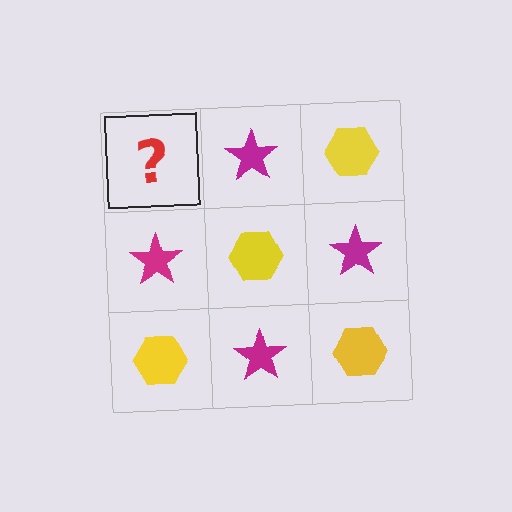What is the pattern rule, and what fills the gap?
The rule is that it alternates yellow hexagon and magenta star in a checkerboard pattern. The gap should be filled with a yellow hexagon.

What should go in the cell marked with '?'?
The missing cell should contain a yellow hexagon.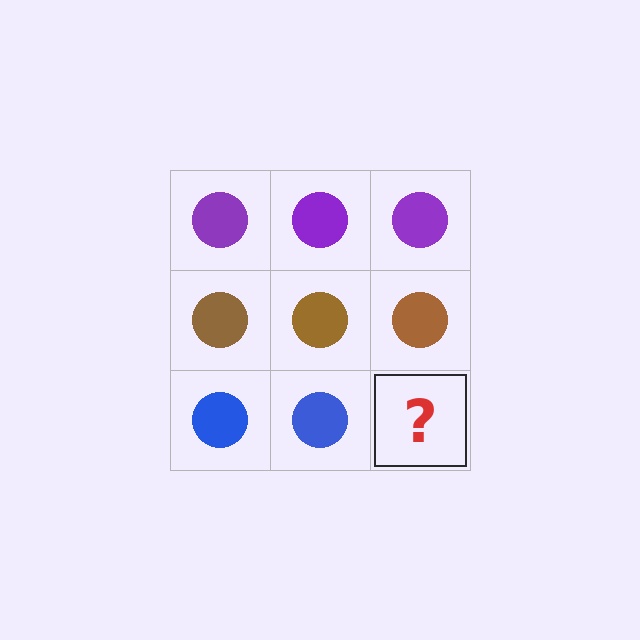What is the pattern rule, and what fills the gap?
The rule is that each row has a consistent color. The gap should be filled with a blue circle.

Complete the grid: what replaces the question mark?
The question mark should be replaced with a blue circle.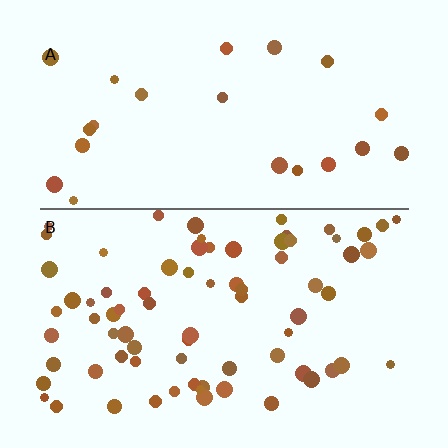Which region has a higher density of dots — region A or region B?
B (the bottom).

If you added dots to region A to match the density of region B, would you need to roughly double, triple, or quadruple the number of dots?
Approximately triple.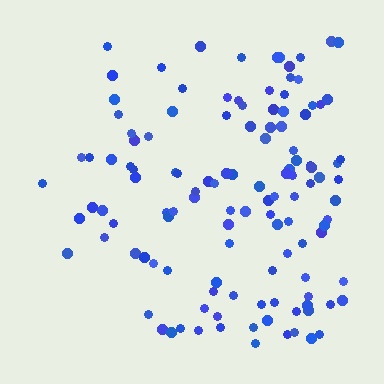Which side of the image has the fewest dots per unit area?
The left.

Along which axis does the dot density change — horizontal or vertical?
Horizontal.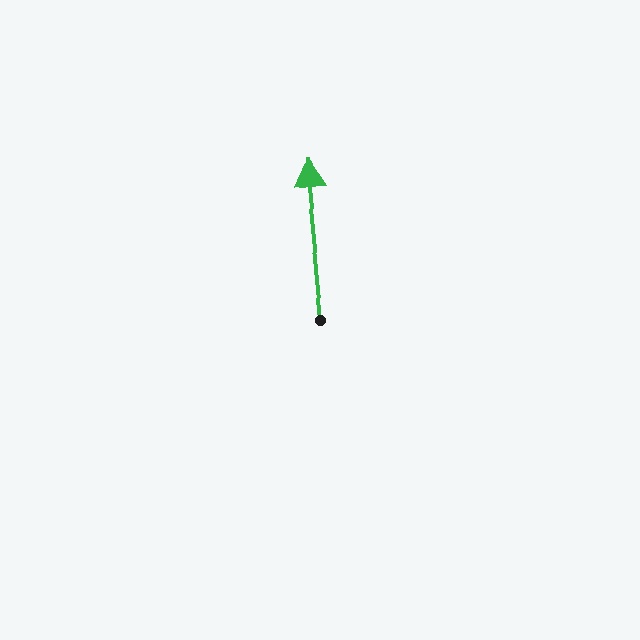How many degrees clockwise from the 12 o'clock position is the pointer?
Approximately 355 degrees.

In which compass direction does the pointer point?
North.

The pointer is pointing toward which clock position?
Roughly 12 o'clock.